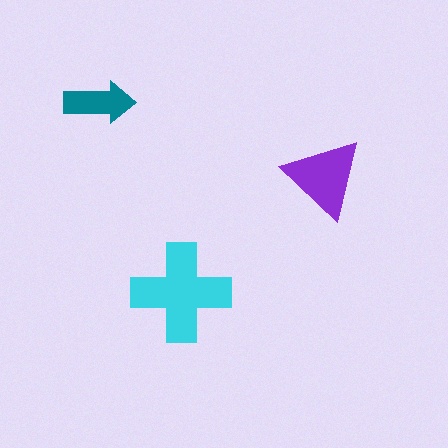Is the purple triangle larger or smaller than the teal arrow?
Larger.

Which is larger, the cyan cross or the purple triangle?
The cyan cross.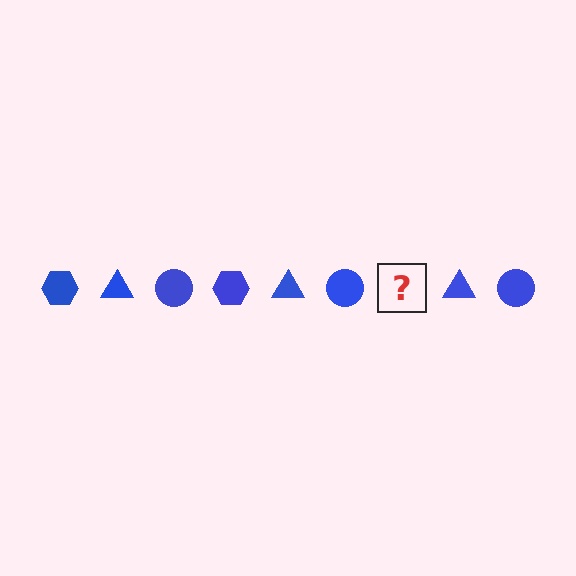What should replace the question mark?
The question mark should be replaced with a blue hexagon.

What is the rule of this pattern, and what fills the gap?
The rule is that the pattern cycles through hexagon, triangle, circle shapes in blue. The gap should be filled with a blue hexagon.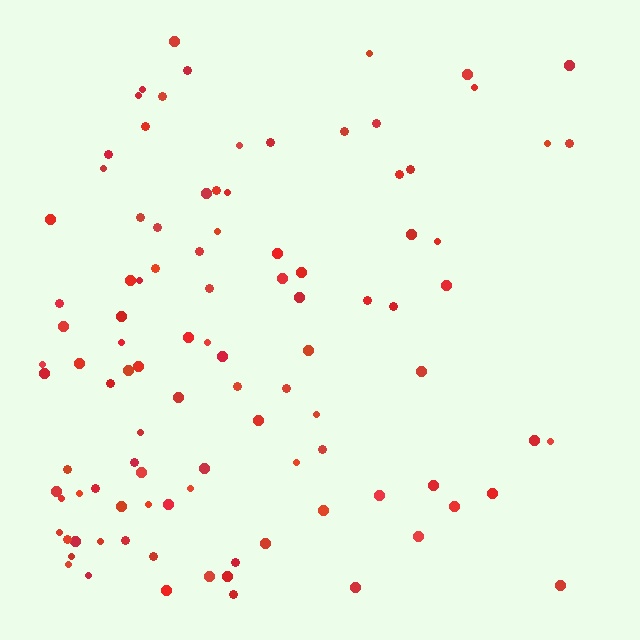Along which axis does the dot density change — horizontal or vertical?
Horizontal.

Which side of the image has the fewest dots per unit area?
The right.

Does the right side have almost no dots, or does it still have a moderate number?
Still a moderate number, just noticeably fewer than the left.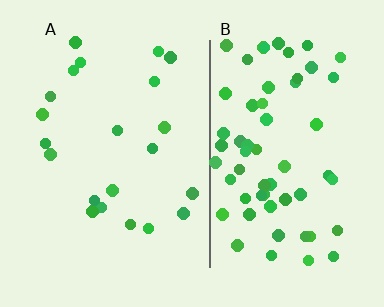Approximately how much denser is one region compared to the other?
Approximately 2.9× — region B over region A.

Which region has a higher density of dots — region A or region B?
B (the right).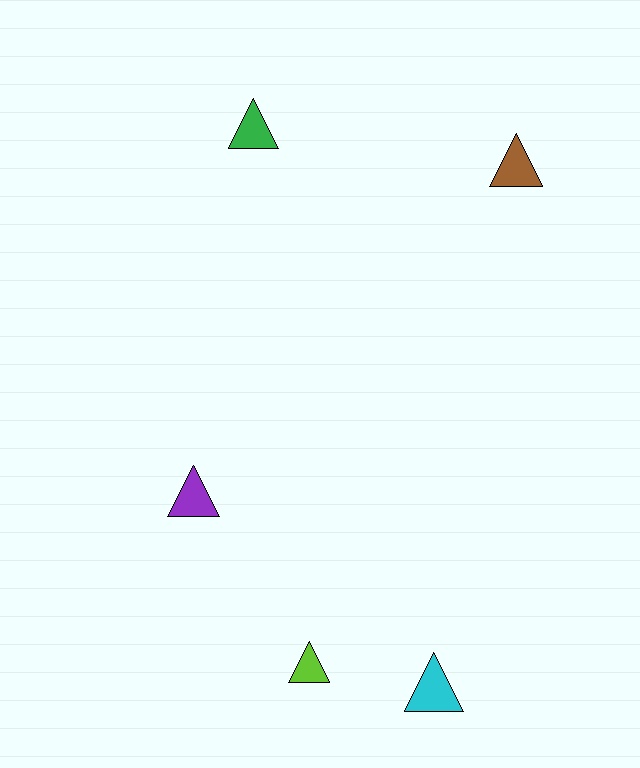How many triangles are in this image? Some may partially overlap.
There are 5 triangles.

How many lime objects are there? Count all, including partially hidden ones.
There is 1 lime object.